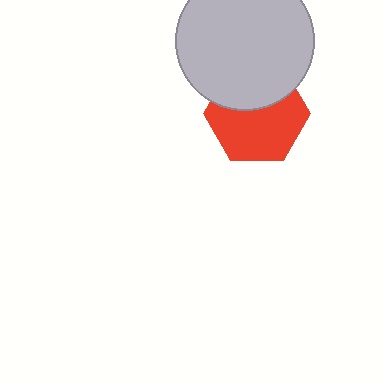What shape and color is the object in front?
The object in front is a light gray circle.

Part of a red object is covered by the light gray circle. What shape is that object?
It is a hexagon.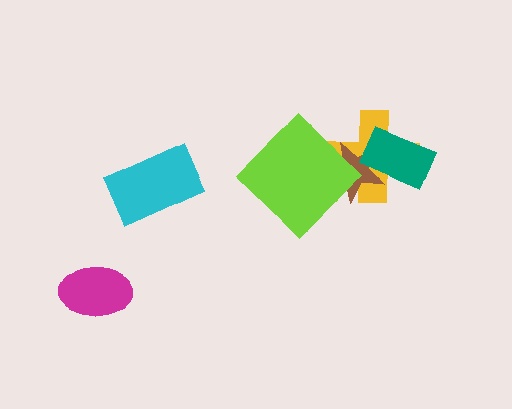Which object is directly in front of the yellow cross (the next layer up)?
The brown star is directly in front of the yellow cross.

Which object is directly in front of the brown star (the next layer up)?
The lime diamond is directly in front of the brown star.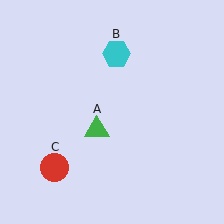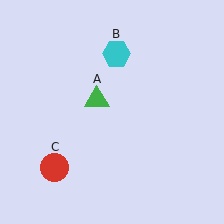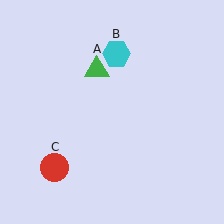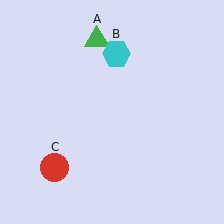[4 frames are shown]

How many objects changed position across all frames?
1 object changed position: green triangle (object A).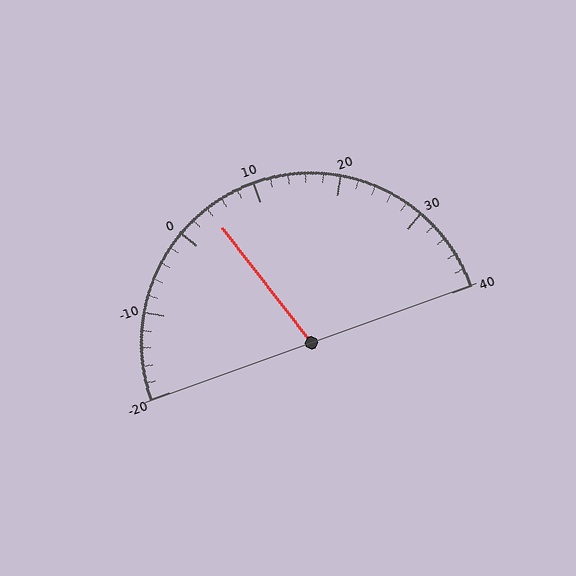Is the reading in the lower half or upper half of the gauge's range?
The reading is in the lower half of the range (-20 to 40).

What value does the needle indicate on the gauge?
The needle indicates approximately 4.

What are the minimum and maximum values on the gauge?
The gauge ranges from -20 to 40.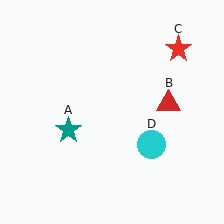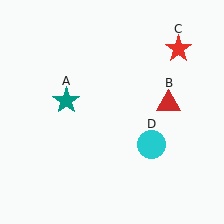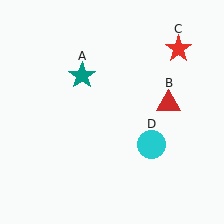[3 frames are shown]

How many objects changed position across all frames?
1 object changed position: teal star (object A).